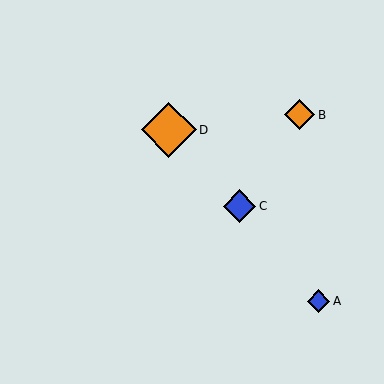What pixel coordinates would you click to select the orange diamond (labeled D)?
Click at (169, 130) to select the orange diamond D.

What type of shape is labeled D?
Shape D is an orange diamond.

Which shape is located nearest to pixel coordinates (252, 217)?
The blue diamond (labeled C) at (239, 206) is nearest to that location.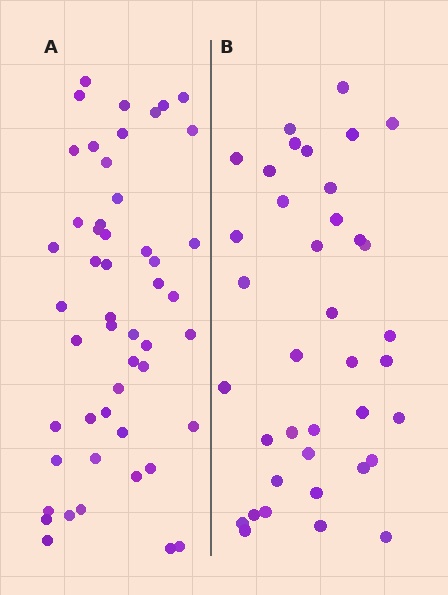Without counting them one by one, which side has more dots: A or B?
Region A (the left region) has more dots.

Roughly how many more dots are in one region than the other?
Region A has roughly 12 or so more dots than region B.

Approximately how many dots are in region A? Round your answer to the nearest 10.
About 50 dots.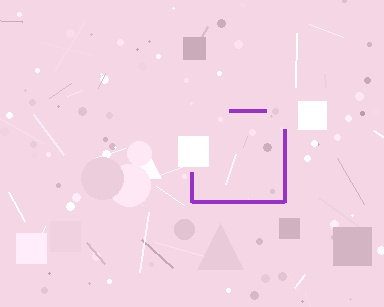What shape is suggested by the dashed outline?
The dashed outline suggests a square.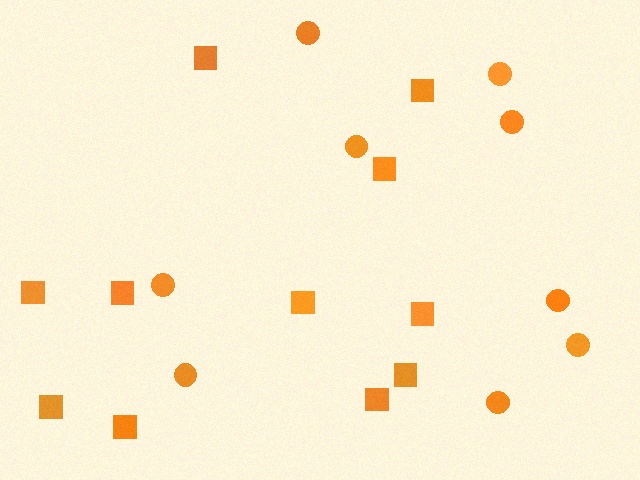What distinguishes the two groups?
There are 2 groups: one group of circles (9) and one group of squares (11).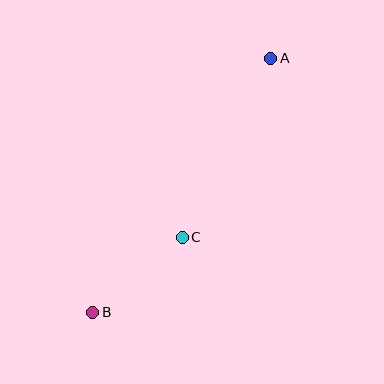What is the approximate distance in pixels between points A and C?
The distance between A and C is approximately 199 pixels.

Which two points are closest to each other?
Points B and C are closest to each other.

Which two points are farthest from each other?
Points A and B are farthest from each other.